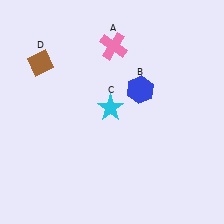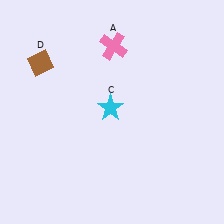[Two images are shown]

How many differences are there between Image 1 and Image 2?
There is 1 difference between the two images.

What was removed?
The blue hexagon (B) was removed in Image 2.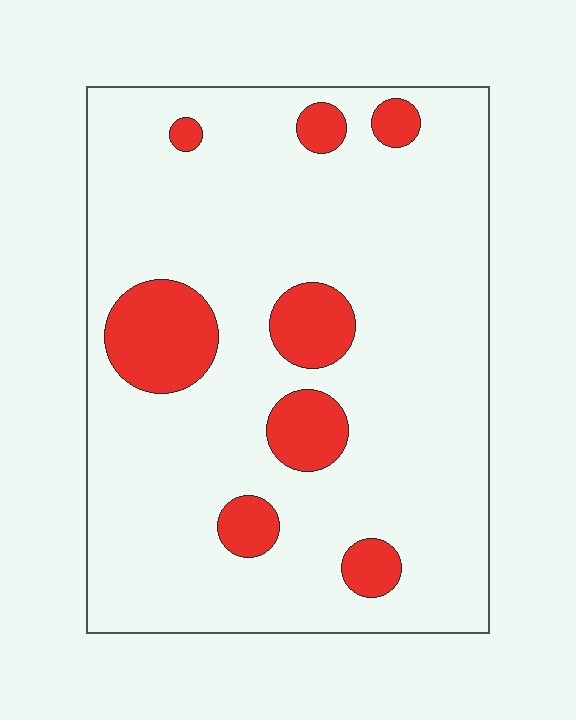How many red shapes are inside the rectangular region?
8.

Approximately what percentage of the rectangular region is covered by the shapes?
Approximately 15%.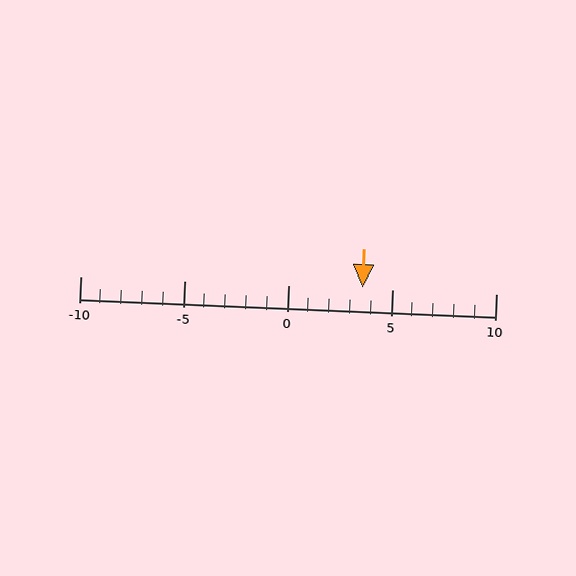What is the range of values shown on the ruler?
The ruler shows values from -10 to 10.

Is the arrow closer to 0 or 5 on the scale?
The arrow is closer to 5.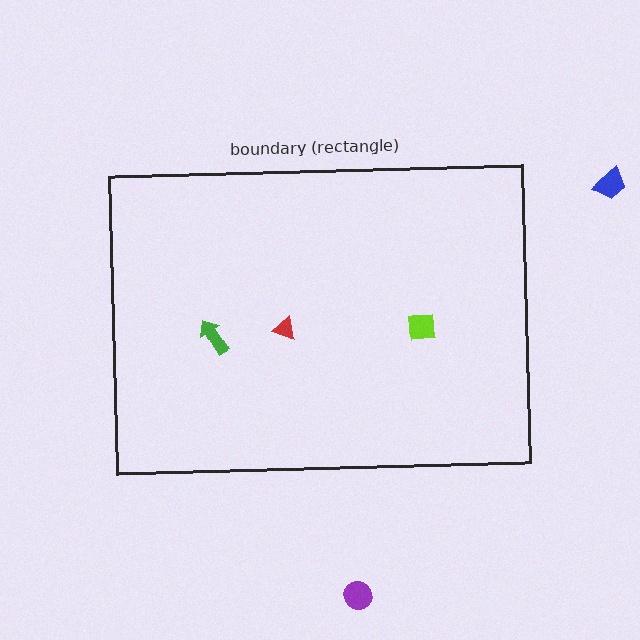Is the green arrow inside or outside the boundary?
Inside.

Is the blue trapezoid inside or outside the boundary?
Outside.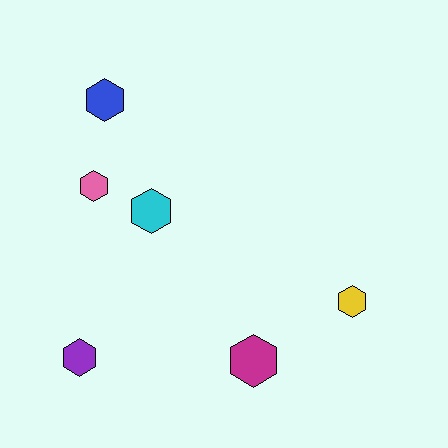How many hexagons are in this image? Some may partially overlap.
There are 6 hexagons.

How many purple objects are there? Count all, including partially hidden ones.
There is 1 purple object.